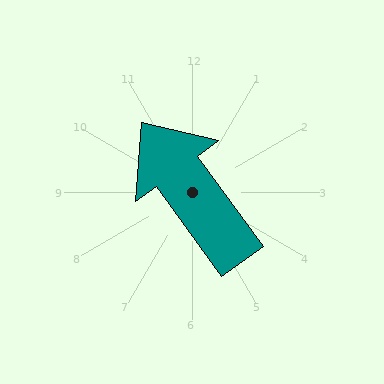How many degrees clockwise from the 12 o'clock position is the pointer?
Approximately 324 degrees.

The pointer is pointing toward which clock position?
Roughly 11 o'clock.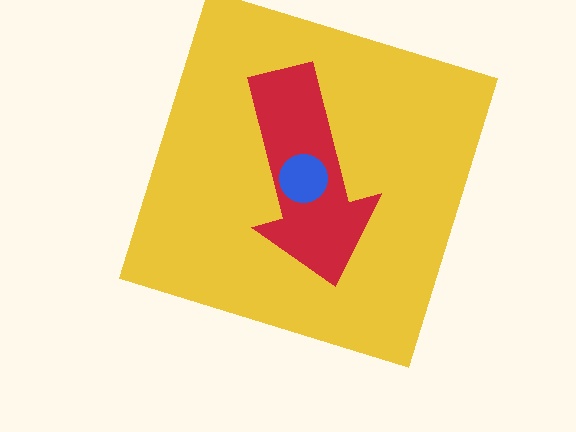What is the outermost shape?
The yellow square.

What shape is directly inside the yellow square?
The red arrow.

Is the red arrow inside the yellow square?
Yes.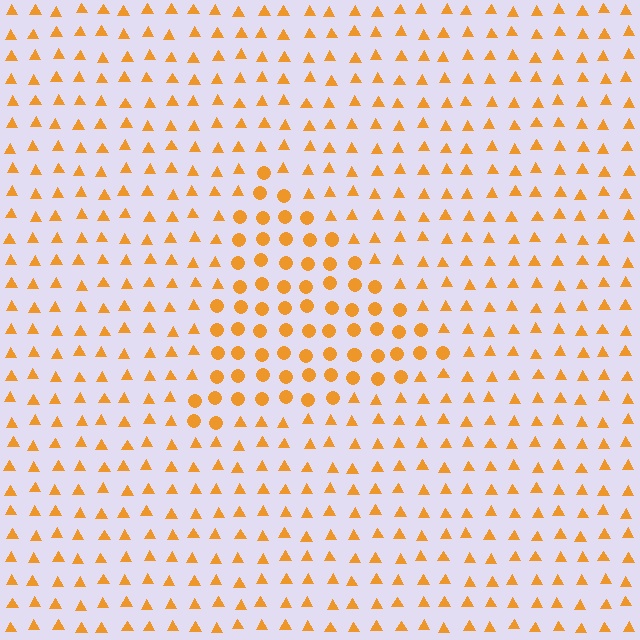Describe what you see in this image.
The image is filled with small orange elements arranged in a uniform grid. A triangle-shaped region contains circles, while the surrounding area contains triangles. The boundary is defined purely by the change in element shape.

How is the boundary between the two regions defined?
The boundary is defined by a change in element shape: circles inside vs. triangles outside. All elements share the same color and spacing.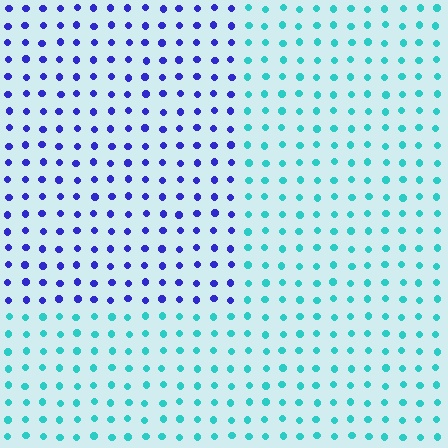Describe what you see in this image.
The image is filled with small cyan elements in a uniform arrangement. A rectangle-shaped region is visible where the elements are tinted to a slightly different hue, forming a subtle color boundary.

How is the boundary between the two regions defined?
The boundary is defined purely by a slight shift in hue (about 65 degrees). Spacing, size, and orientation are identical on both sides.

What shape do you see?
I see a rectangle.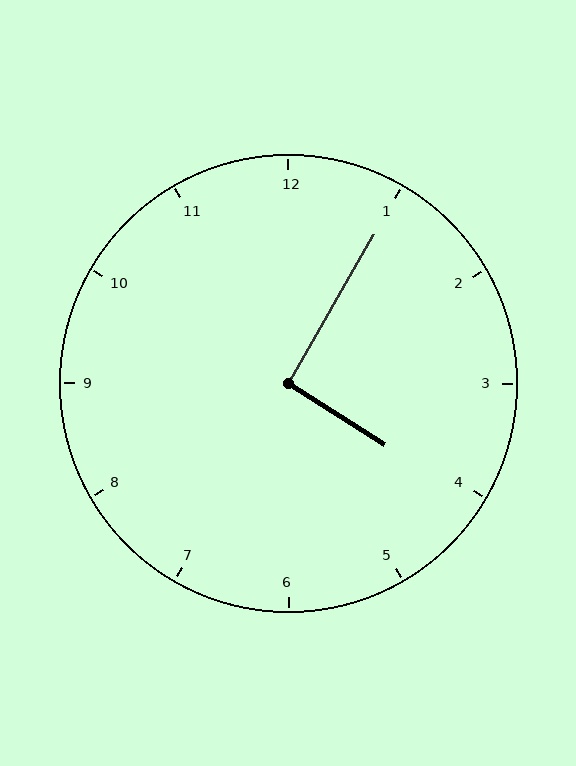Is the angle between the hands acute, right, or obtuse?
It is right.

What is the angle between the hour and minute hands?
Approximately 92 degrees.